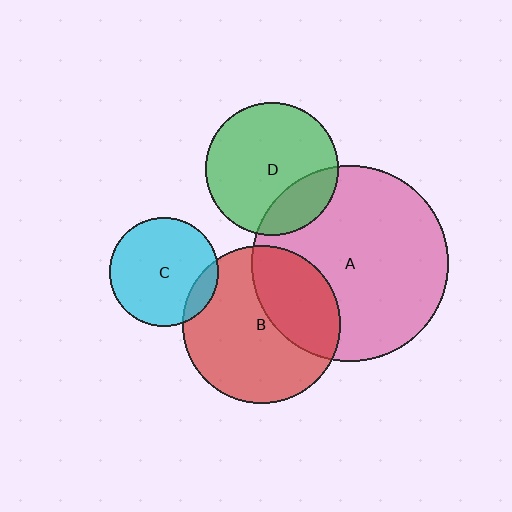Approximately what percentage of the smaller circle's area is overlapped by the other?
Approximately 20%.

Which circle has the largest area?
Circle A (pink).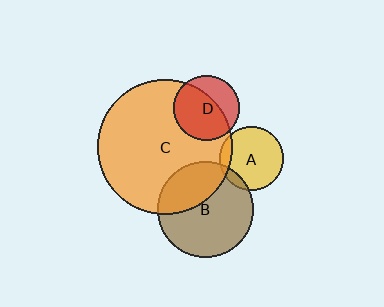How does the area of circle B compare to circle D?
Approximately 2.1 times.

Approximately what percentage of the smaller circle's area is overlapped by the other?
Approximately 10%.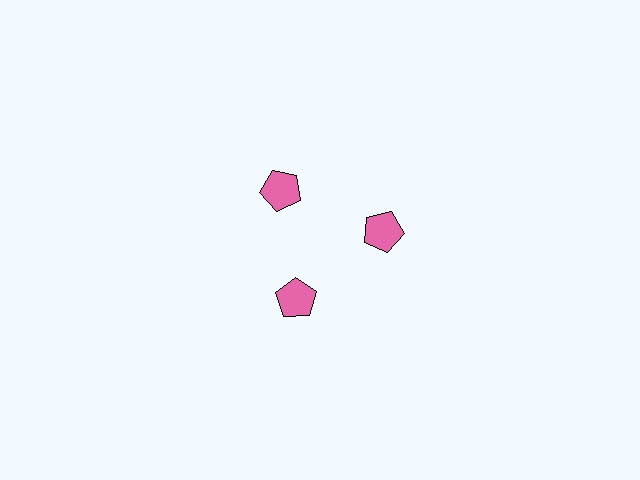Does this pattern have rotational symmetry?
Yes, this pattern has 3-fold rotational symmetry. It looks the same after rotating 120 degrees around the center.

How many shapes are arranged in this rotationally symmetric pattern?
There are 3 shapes, arranged in 3 groups of 1.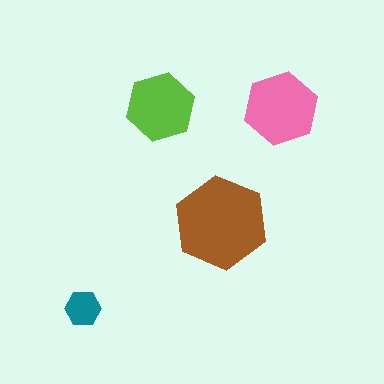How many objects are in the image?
There are 4 objects in the image.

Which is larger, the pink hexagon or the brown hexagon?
The brown one.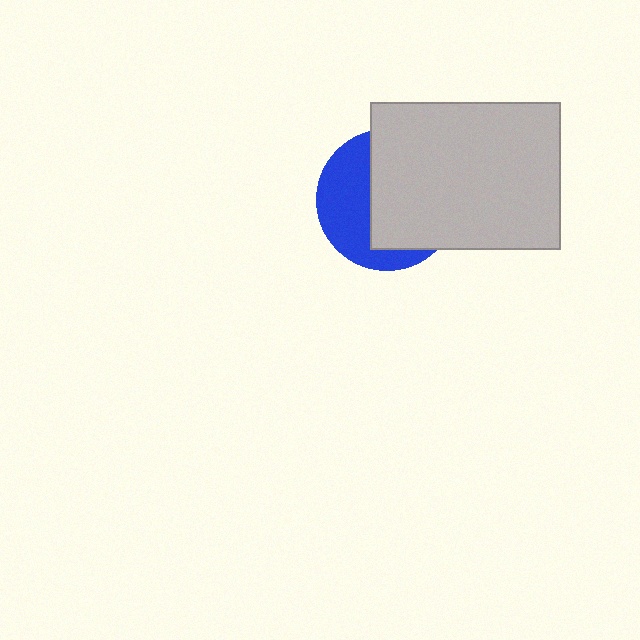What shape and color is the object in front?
The object in front is a light gray rectangle.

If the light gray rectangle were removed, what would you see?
You would see the complete blue circle.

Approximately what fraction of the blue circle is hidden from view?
Roughly 58% of the blue circle is hidden behind the light gray rectangle.